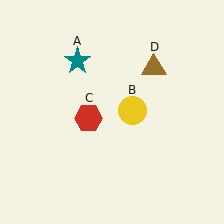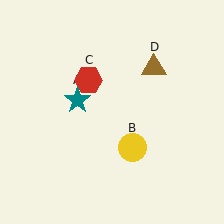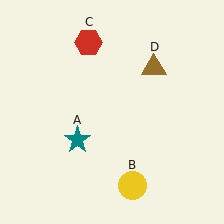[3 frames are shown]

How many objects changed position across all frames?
3 objects changed position: teal star (object A), yellow circle (object B), red hexagon (object C).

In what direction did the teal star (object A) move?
The teal star (object A) moved down.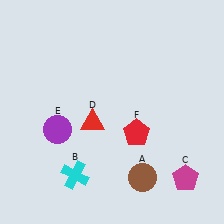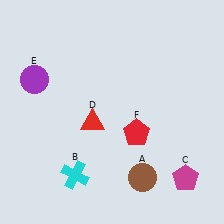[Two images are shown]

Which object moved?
The purple circle (E) moved up.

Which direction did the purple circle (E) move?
The purple circle (E) moved up.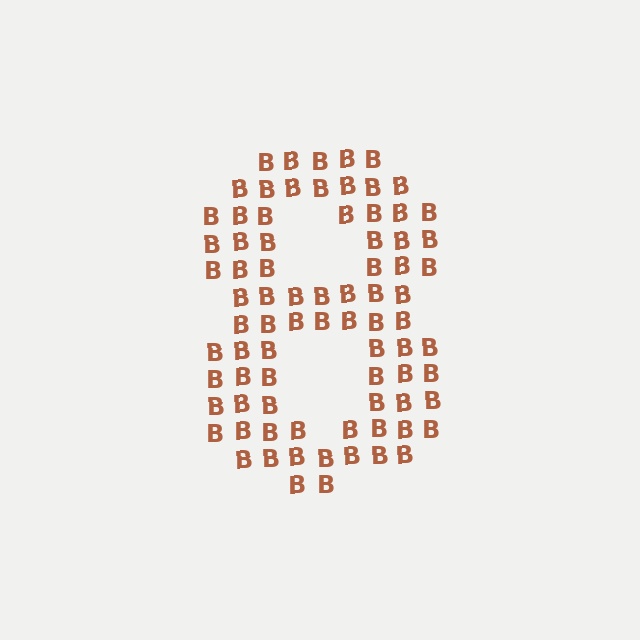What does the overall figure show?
The overall figure shows the digit 8.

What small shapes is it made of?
It is made of small letter B's.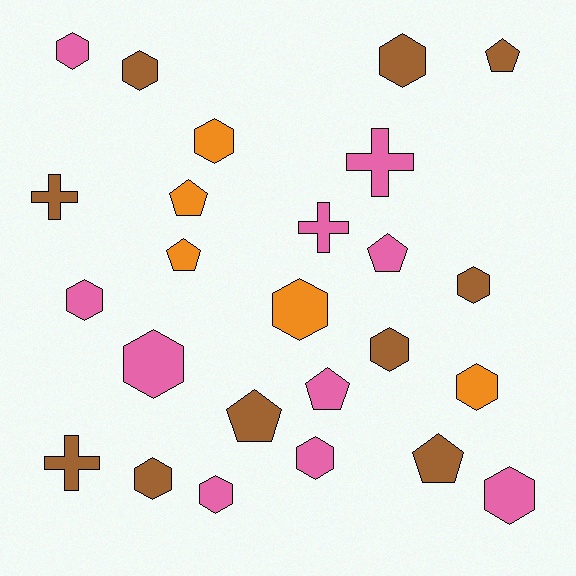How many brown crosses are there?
There are 2 brown crosses.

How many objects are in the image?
There are 25 objects.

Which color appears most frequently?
Brown, with 10 objects.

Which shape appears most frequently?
Hexagon, with 14 objects.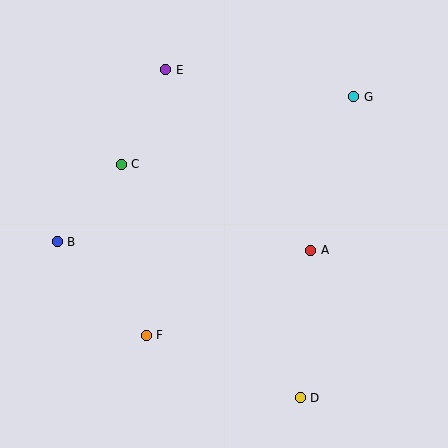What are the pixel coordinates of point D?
Point D is at (300, 398).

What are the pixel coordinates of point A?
Point A is at (311, 250).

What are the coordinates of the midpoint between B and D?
The midpoint between B and D is at (179, 320).